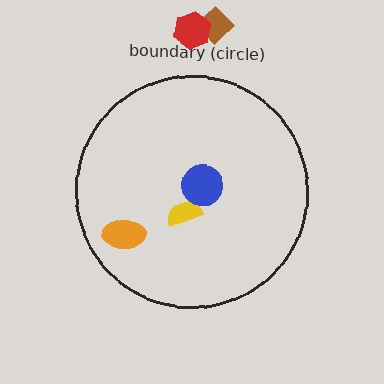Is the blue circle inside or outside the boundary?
Inside.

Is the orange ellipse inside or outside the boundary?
Inside.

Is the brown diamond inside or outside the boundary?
Outside.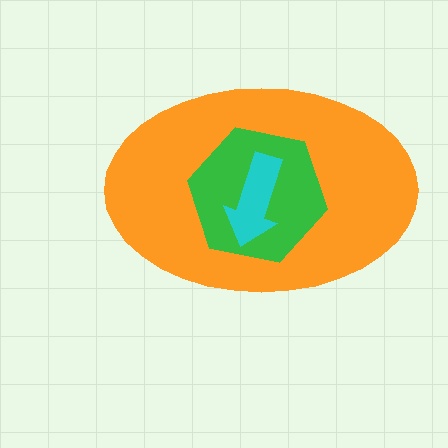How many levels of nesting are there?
3.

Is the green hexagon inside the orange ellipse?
Yes.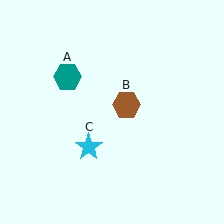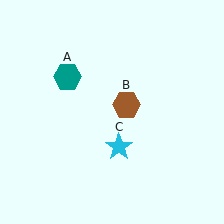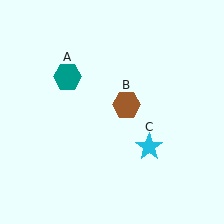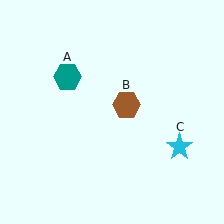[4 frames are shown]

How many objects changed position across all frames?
1 object changed position: cyan star (object C).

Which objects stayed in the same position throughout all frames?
Teal hexagon (object A) and brown hexagon (object B) remained stationary.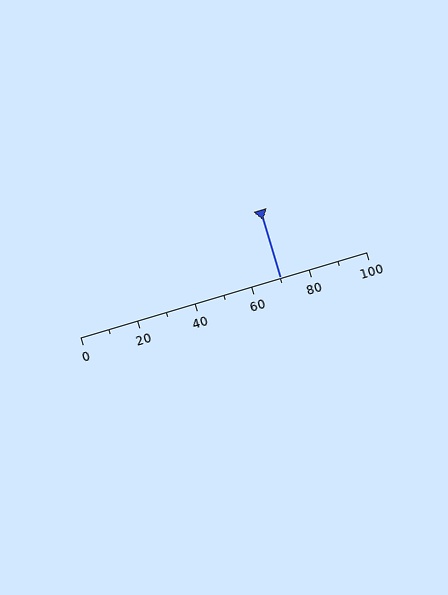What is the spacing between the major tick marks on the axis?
The major ticks are spaced 20 apart.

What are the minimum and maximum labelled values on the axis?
The axis runs from 0 to 100.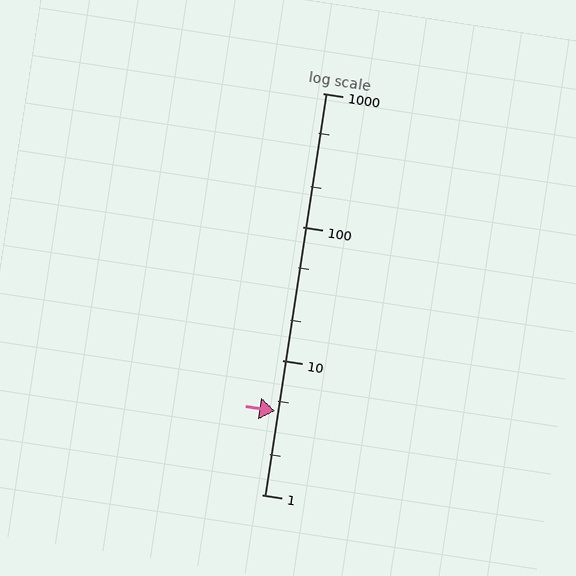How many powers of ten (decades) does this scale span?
The scale spans 3 decades, from 1 to 1000.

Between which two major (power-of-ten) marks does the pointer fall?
The pointer is between 1 and 10.